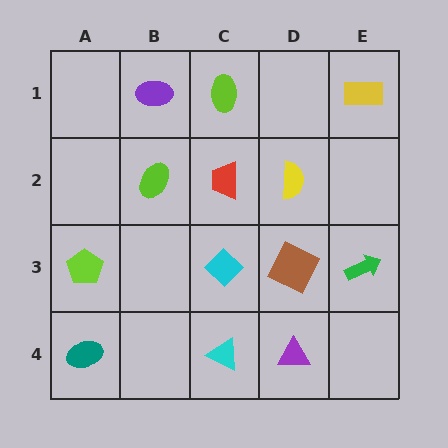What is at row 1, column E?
A yellow rectangle.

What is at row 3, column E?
A green arrow.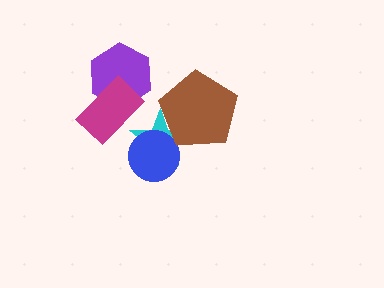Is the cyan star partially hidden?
Yes, it is partially covered by another shape.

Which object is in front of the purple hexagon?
The magenta rectangle is in front of the purple hexagon.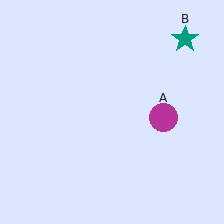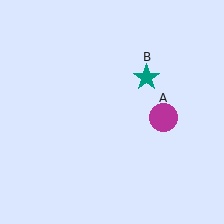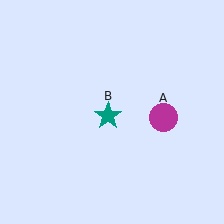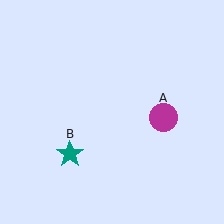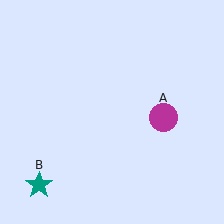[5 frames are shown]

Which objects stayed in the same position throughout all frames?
Magenta circle (object A) remained stationary.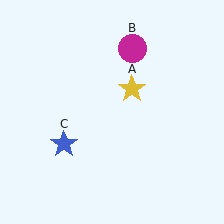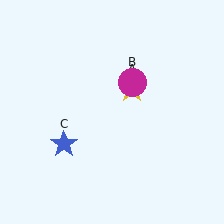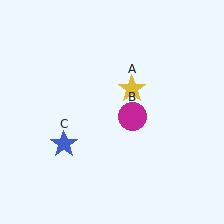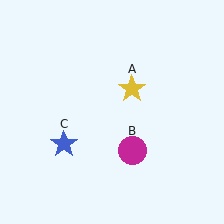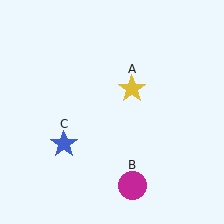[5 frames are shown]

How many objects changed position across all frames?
1 object changed position: magenta circle (object B).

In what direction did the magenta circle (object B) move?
The magenta circle (object B) moved down.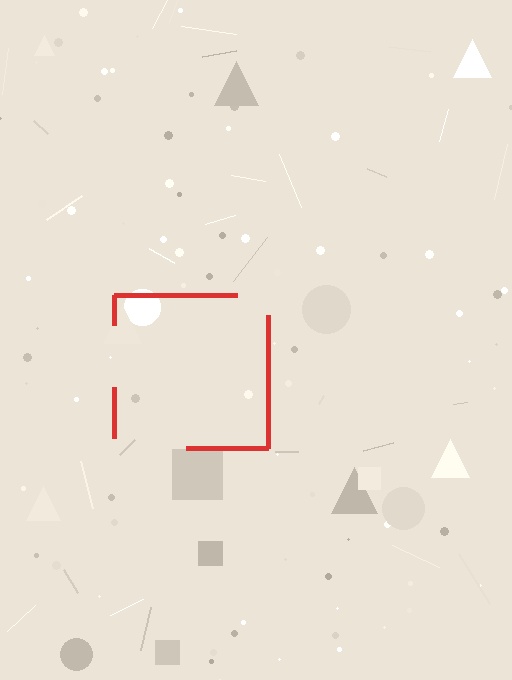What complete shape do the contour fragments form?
The contour fragments form a square.